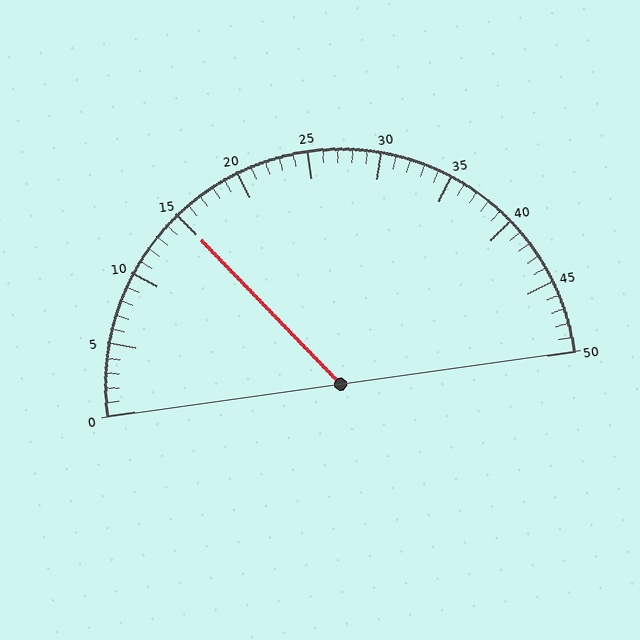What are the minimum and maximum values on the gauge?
The gauge ranges from 0 to 50.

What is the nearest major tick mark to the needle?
The nearest major tick mark is 15.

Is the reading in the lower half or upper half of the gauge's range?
The reading is in the lower half of the range (0 to 50).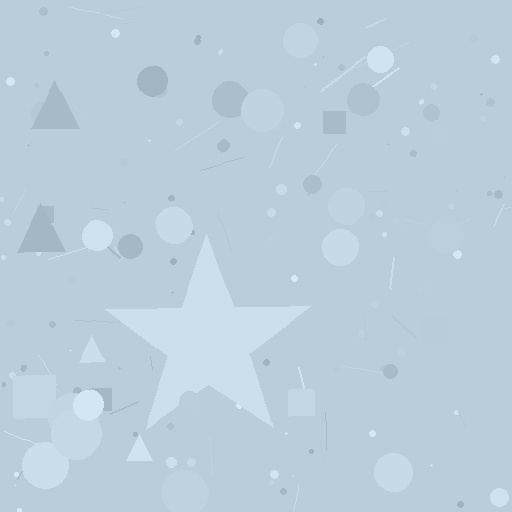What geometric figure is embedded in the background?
A star is embedded in the background.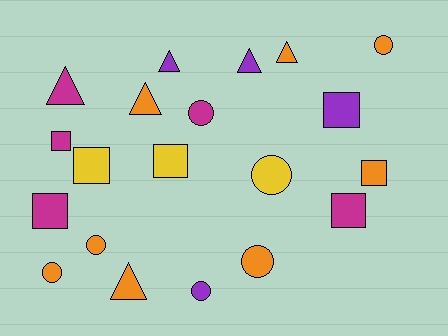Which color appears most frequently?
Orange, with 8 objects.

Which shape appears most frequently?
Circle, with 7 objects.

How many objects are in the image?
There are 20 objects.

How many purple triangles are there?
There are 2 purple triangles.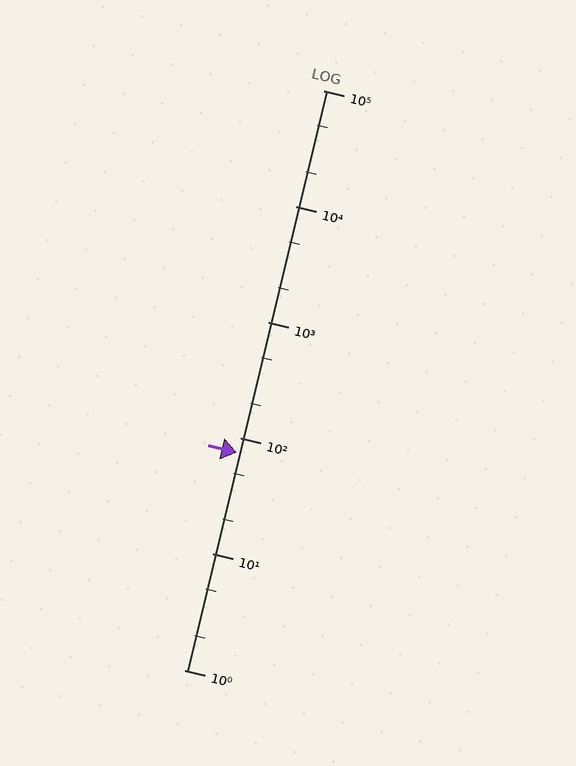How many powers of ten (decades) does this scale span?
The scale spans 5 decades, from 1 to 100000.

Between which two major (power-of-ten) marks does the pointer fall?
The pointer is between 10 and 100.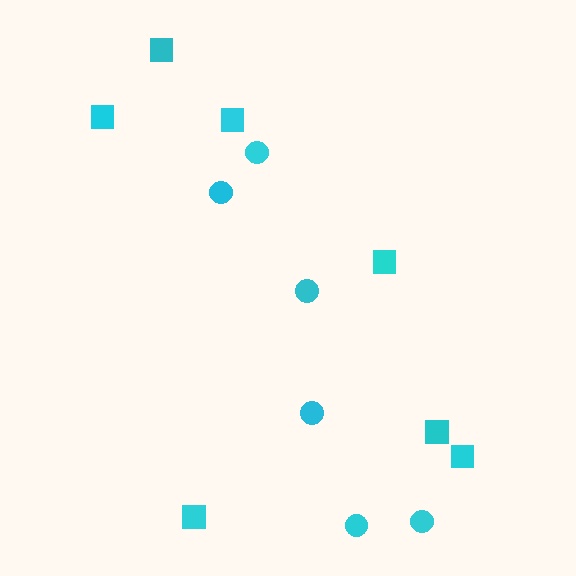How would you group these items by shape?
There are 2 groups: one group of squares (7) and one group of circles (6).